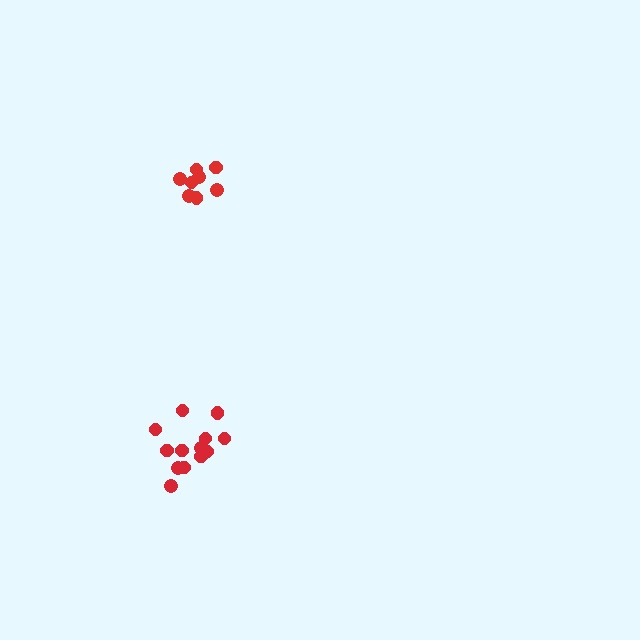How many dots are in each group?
Group 1: 8 dots, Group 2: 13 dots (21 total).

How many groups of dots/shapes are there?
There are 2 groups.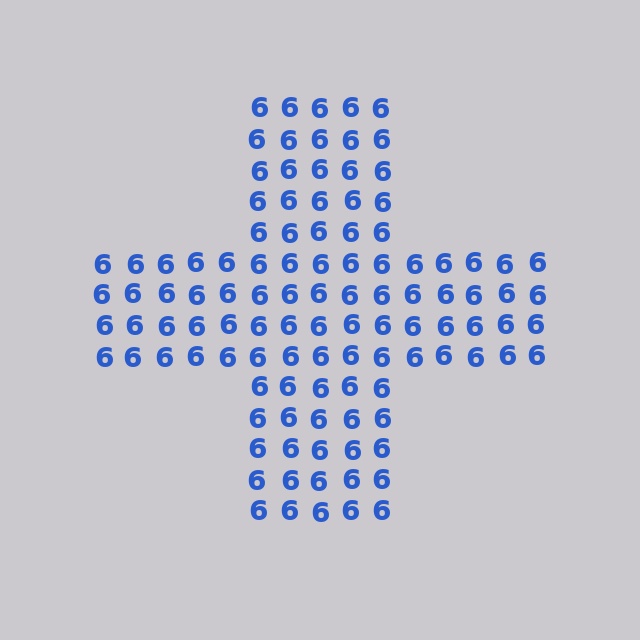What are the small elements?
The small elements are digit 6's.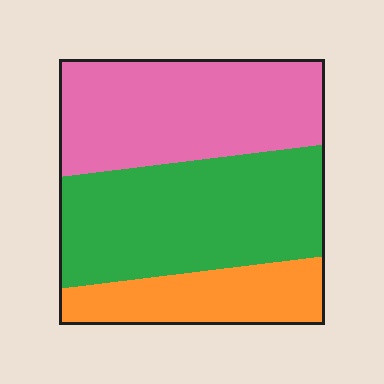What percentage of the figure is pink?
Pink takes up between a third and a half of the figure.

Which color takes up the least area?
Orange, at roughly 20%.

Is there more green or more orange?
Green.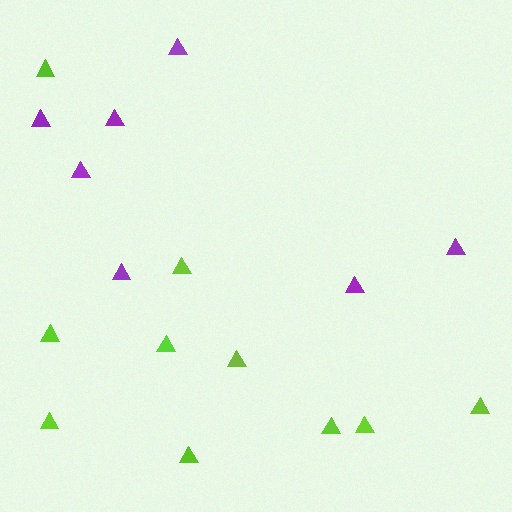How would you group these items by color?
There are 2 groups: one group of purple triangles (7) and one group of lime triangles (10).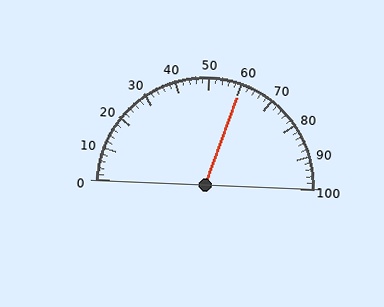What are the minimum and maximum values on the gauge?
The gauge ranges from 0 to 100.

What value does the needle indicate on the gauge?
The needle indicates approximately 60.